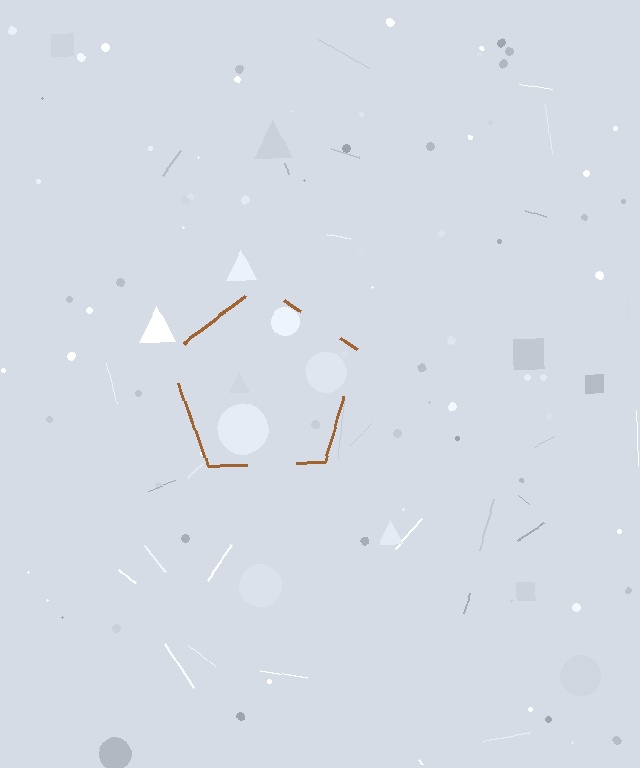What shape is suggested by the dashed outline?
The dashed outline suggests a pentagon.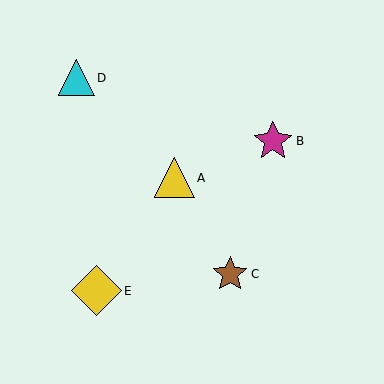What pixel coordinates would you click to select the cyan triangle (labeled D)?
Click at (76, 78) to select the cyan triangle D.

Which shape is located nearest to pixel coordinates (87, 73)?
The cyan triangle (labeled D) at (76, 78) is nearest to that location.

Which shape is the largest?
The yellow diamond (labeled E) is the largest.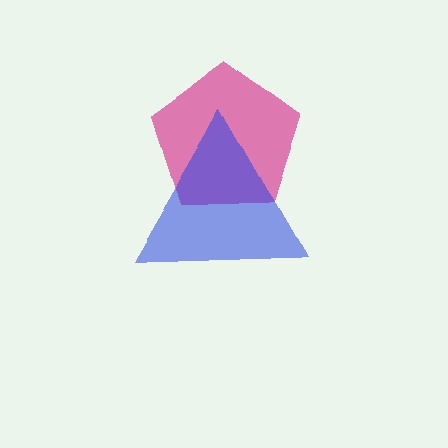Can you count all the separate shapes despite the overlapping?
Yes, there are 2 separate shapes.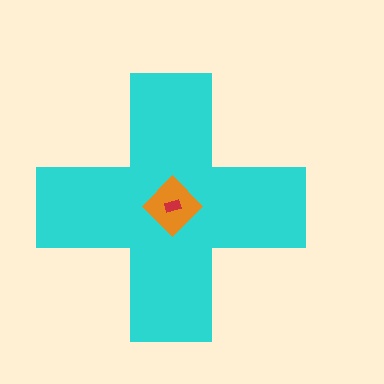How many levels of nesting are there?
3.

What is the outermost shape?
The cyan cross.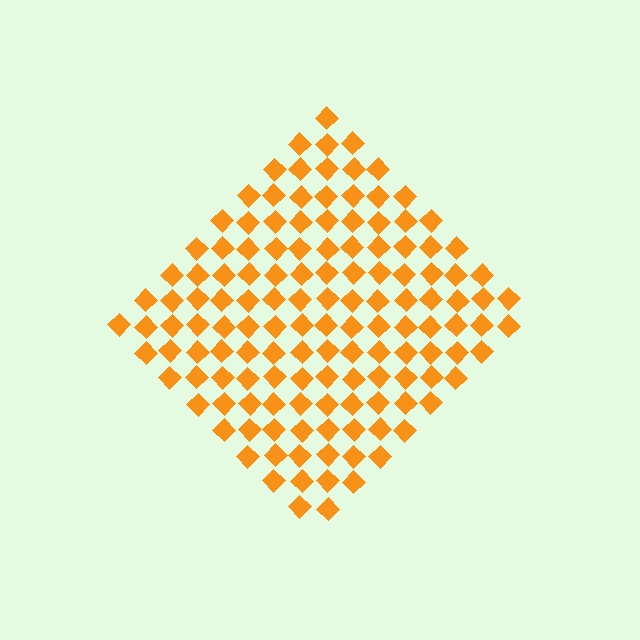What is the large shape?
The large shape is a diamond.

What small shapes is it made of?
It is made of small diamonds.